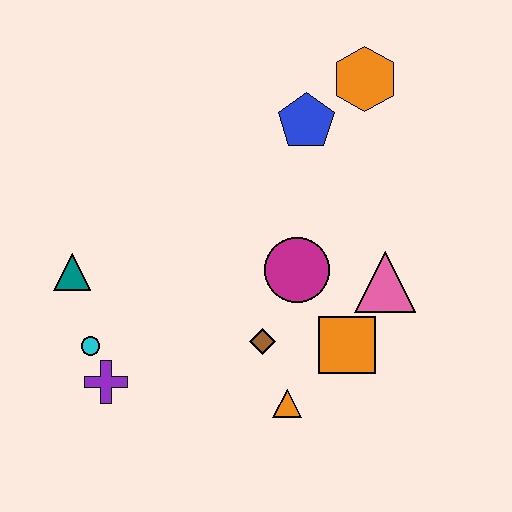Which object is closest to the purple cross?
The cyan circle is closest to the purple cross.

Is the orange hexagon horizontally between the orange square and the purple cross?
No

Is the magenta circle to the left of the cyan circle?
No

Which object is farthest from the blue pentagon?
The purple cross is farthest from the blue pentagon.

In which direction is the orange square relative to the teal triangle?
The orange square is to the right of the teal triangle.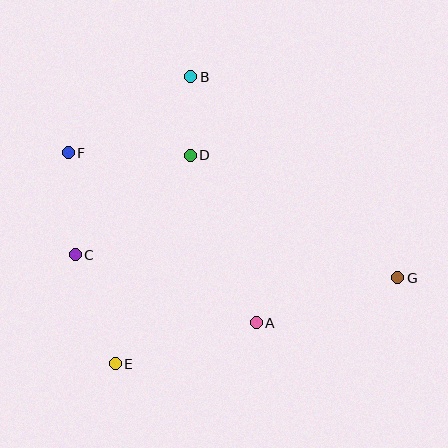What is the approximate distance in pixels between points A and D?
The distance between A and D is approximately 180 pixels.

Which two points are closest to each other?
Points B and D are closest to each other.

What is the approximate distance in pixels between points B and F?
The distance between B and F is approximately 144 pixels.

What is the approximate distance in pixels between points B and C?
The distance between B and C is approximately 212 pixels.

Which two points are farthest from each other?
Points F and G are farthest from each other.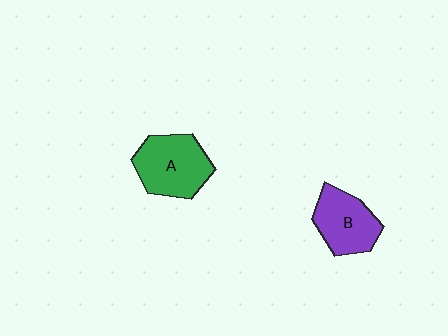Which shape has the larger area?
Shape A (green).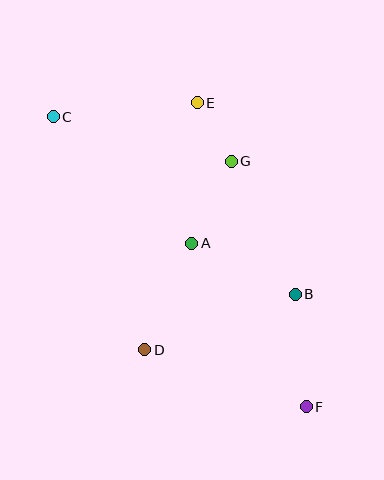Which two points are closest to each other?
Points E and G are closest to each other.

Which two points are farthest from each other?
Points C and F are farthest from each other.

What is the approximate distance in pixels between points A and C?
The distance between A and C is approximately 188 pixels.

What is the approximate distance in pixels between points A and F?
The distance between A and F is approximately 199 pixels.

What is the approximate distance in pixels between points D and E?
The distance between D and E is approximately 252 pixels.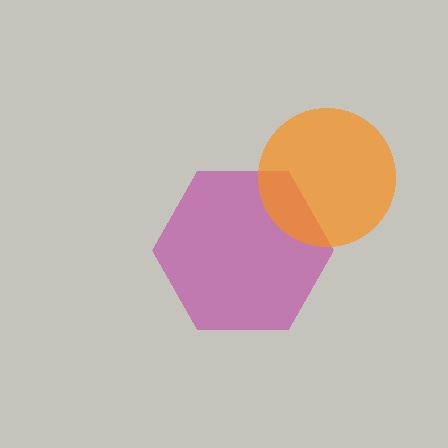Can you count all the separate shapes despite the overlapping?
Yes, there are 2 separate shapes.